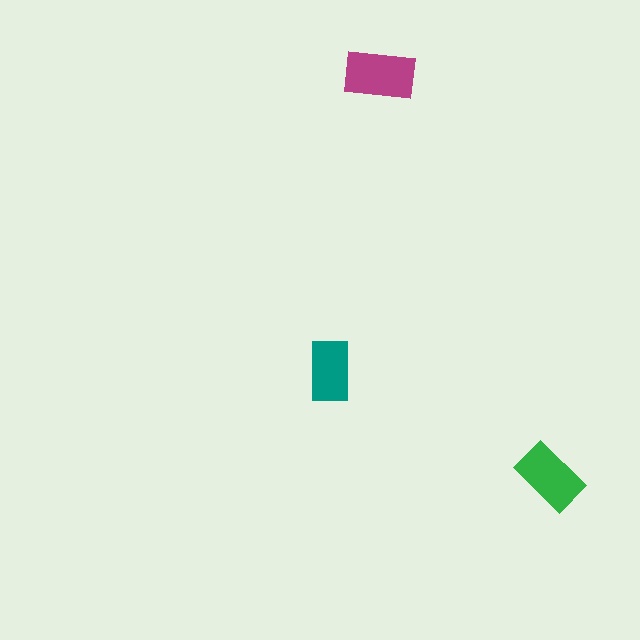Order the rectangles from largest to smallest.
the magenta one, the green one, the teal one.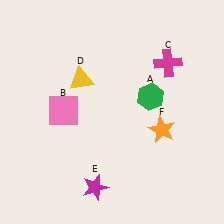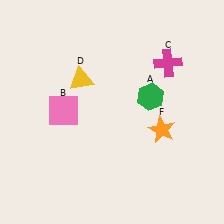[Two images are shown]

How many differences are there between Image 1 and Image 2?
There is 1 difference between the two images.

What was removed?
The magenta star (E) was removed in Image 2.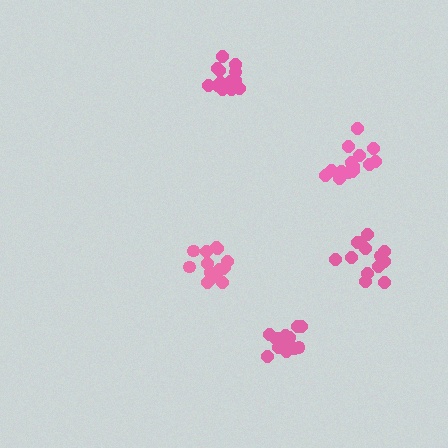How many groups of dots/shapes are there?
There are 5 groups.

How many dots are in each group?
Group 1: 14 dots, Group 2: 16 dots, Group 3: 16 dots, Group 4: 15 dots, Group 5: 13 dots (74 total).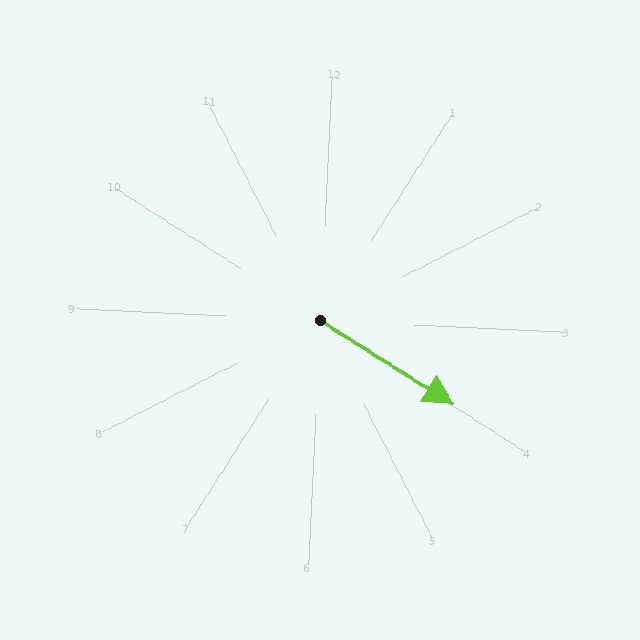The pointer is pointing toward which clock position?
Roughly 4 o'clock.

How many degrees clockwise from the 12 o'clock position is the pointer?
Approximately 119 degrees.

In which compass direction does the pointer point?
Southeast.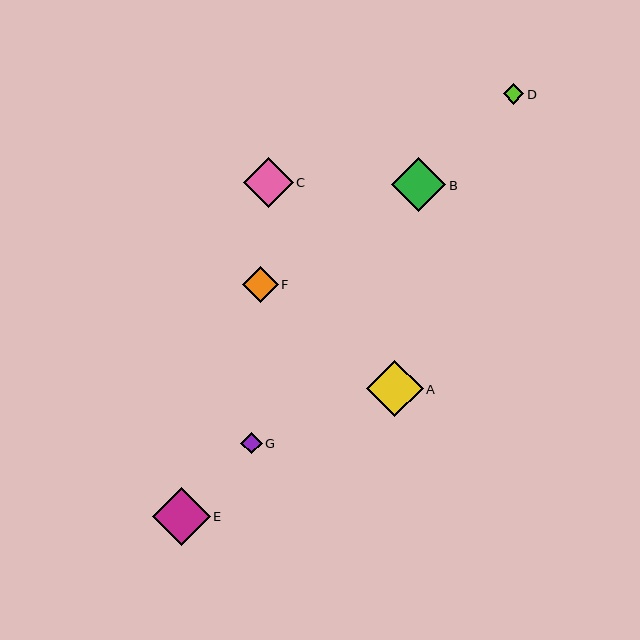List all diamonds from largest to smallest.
From largest to smallest: E, A, B, C, F, G, D.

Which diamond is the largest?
Diamond E is the largest with a size of approximately 58 pixels.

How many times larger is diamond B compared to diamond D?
Diamond B is approximately 2.6 times the size of diamond D.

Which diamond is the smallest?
Diamond D is the smallest with a size of approximately 21 pixels.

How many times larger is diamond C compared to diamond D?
Diamond C is approximately 2.4 times the size of diamond D.